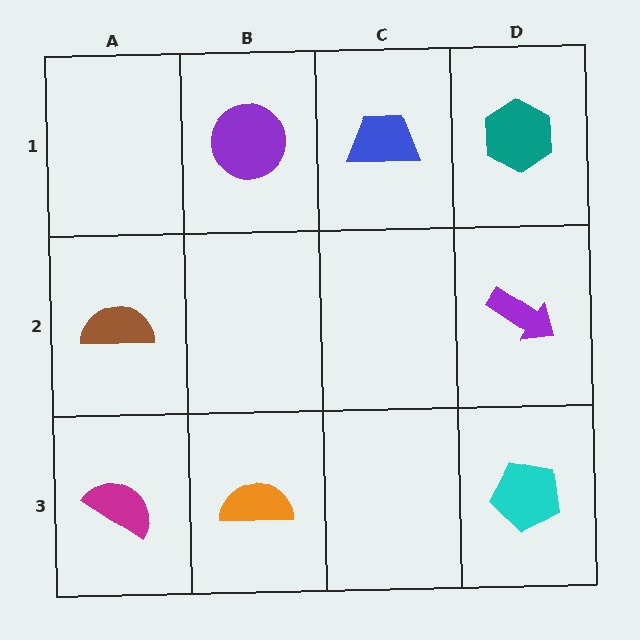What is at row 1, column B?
A purple circle.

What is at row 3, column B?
An orange semicircle.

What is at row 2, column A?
A brown semicircle.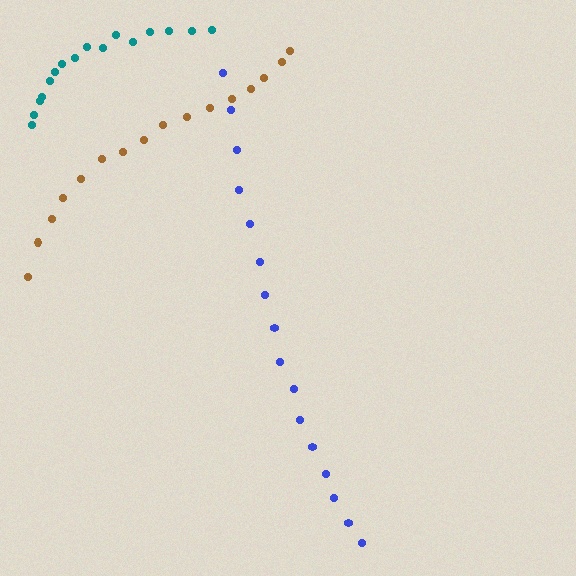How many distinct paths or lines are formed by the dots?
There are 3 distinct paths.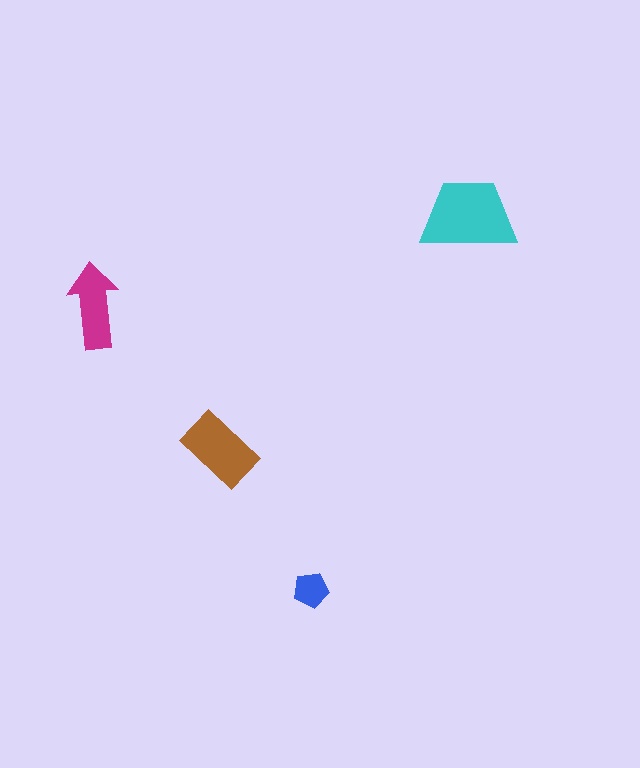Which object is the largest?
The cyan trapezoid.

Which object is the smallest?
The blue pentagon.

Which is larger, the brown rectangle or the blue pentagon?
The brown rectangle.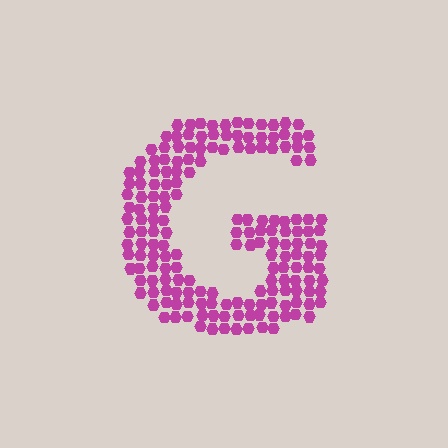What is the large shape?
The large shape is the letter G.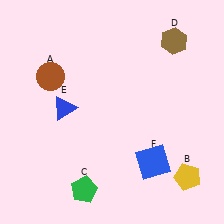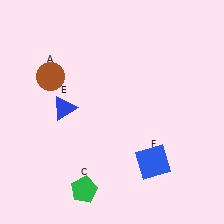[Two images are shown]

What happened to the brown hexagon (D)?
The brown hexagon (D) was removed in Image 2. It was in the top-right area of Image 1.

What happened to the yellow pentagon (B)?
The yellow pentagon (B) was removed in Image 2. It was in the bottom-right area of Image 1.